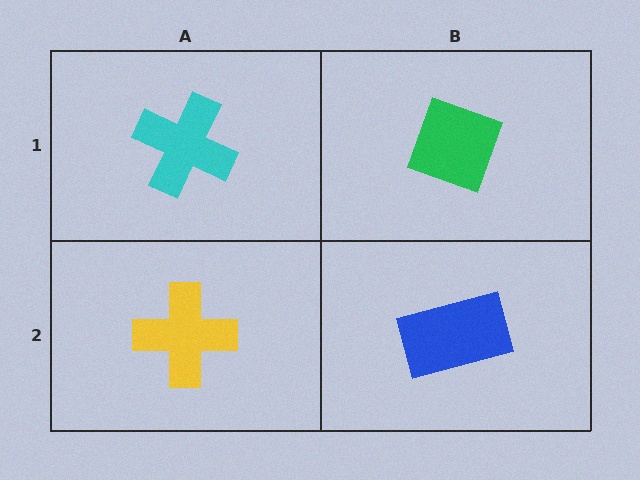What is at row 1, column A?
A cyan cross.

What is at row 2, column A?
A yellow cross.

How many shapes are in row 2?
2 shapes.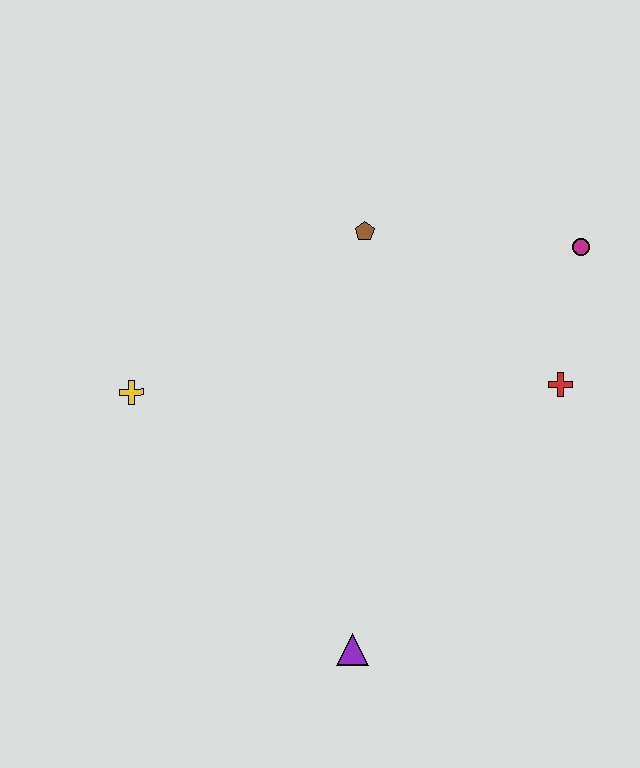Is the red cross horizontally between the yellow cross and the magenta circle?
Yes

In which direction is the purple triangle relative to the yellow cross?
The purple triangle is below the yellow cross.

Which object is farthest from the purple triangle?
The magenta circle is farthest from the purple triangle.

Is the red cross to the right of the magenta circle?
No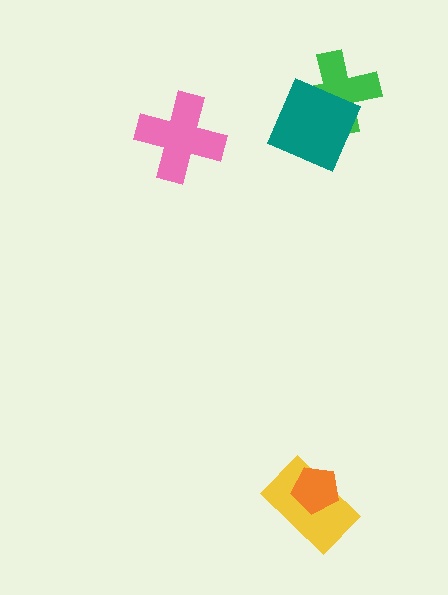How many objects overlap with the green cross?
1 object overlaps with the green cross.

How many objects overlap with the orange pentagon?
1 object overlaps with the orange pentagon.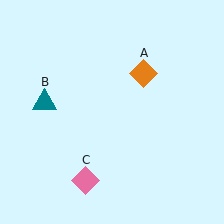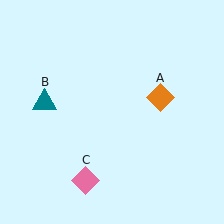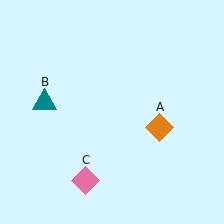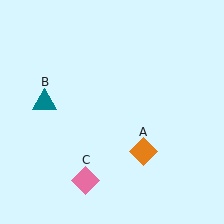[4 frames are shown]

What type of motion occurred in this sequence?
The orange diamond (object A) rotated clockwise around the center of the scene.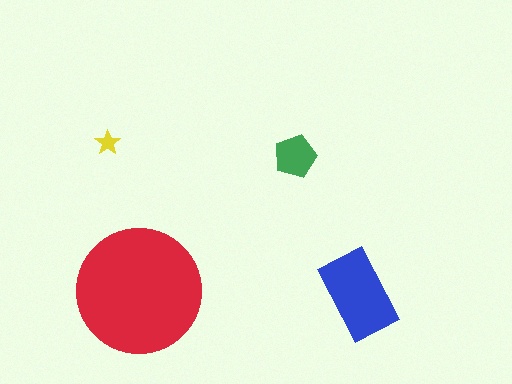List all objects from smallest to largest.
The yellow star, the green pentagon, the blue rectangle, the red circle.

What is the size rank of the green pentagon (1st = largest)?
3rd.